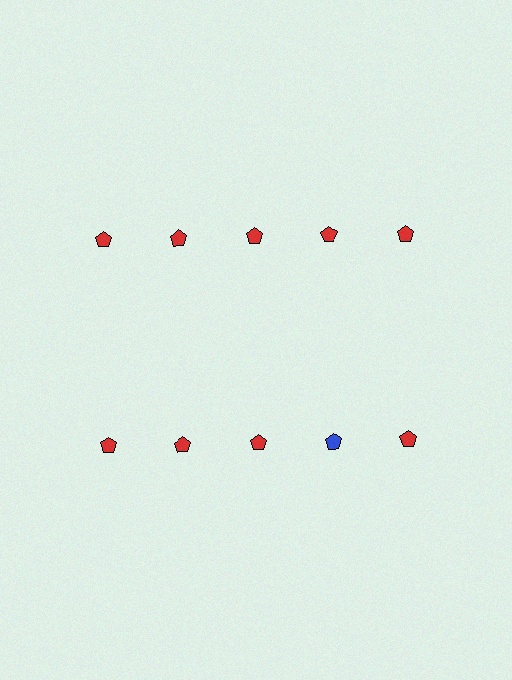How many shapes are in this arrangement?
There are 10 shapes arranged in a grid pattern.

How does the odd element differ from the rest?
It has a different color: blue instead of red.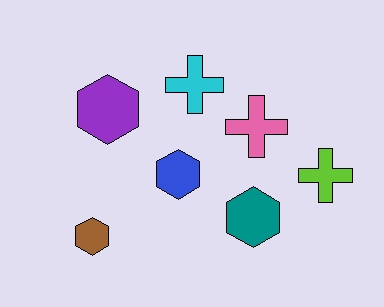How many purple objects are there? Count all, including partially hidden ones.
There is 1 purple object.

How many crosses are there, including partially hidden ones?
There are 3 crosses.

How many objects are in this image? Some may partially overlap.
There are 7 objects.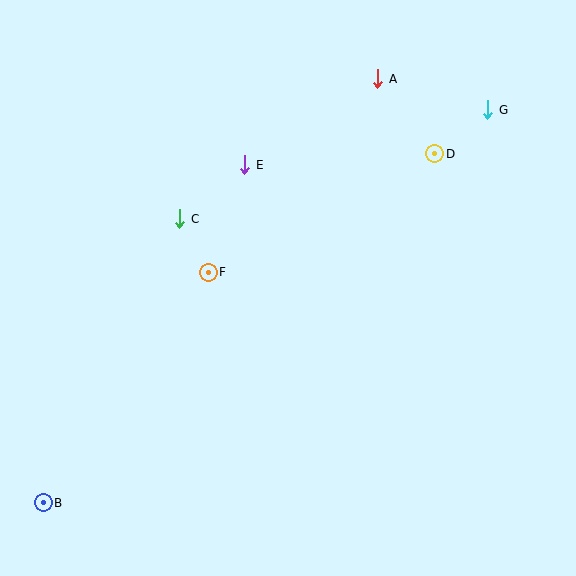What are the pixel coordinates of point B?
Point B is at (43, 503).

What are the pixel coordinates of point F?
Point F is at (208, 272).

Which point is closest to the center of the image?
Point F at (208, 272) is closest to the center.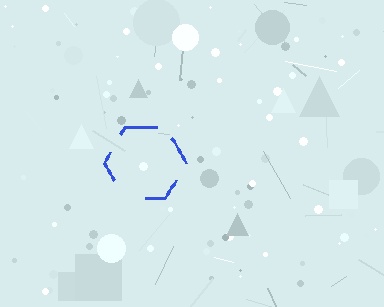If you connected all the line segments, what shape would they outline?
They would outline a hexagon.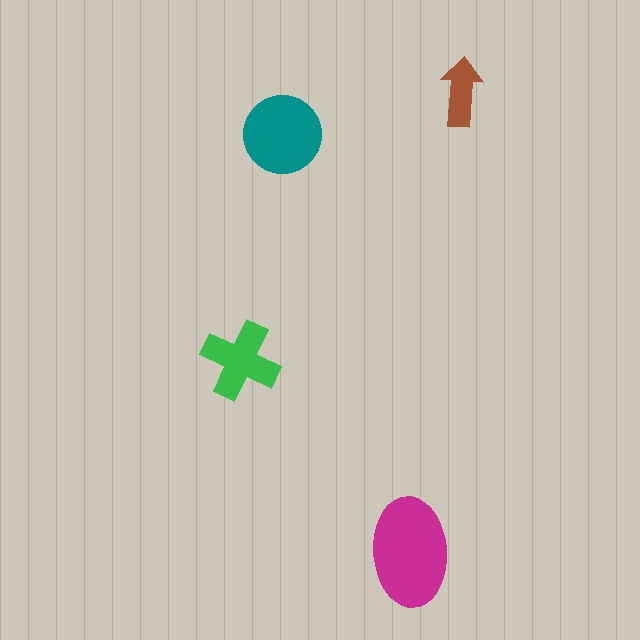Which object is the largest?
The magenta ellipse.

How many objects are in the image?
There are 4 objects in the image.